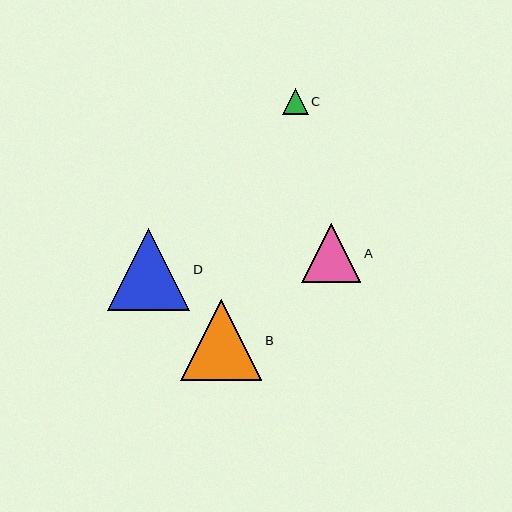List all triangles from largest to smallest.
From largest to smallest: D, B, A, C.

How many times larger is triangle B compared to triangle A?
Triangle B is approximately 1.4 times the size of triangle A.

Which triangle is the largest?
Triangle D is the largest with a size of approximately 82 pixels.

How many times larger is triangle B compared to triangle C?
Triangle B is approximately 3.1 times the size of triangle C.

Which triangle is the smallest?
Triangle C is the smallest with a size of approximately 26 pixels.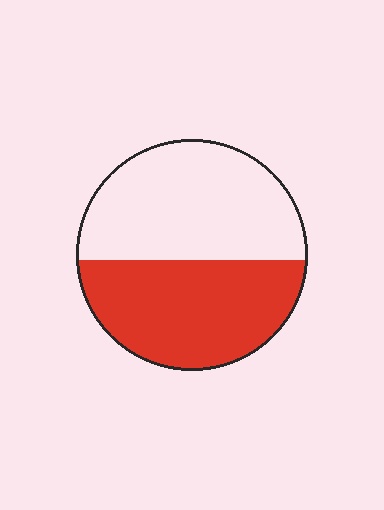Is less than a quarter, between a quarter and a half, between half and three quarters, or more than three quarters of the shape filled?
Between a quarter and a half.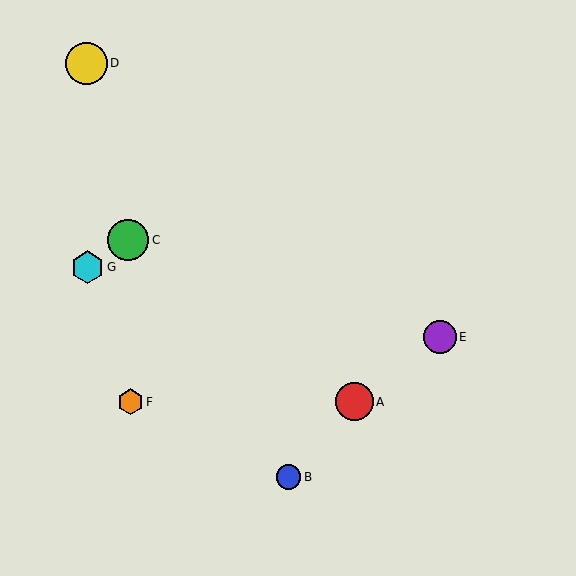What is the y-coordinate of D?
Object D is at y≈63.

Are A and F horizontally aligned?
Yes, both are at y≈402.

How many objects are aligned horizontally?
2 objects (A, F) are aligned horizontally.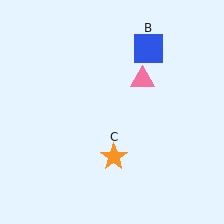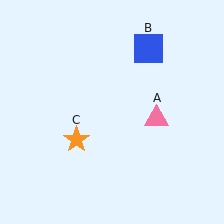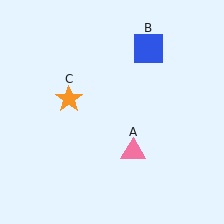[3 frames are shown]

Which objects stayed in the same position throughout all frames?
Blue square (object B) remained stationary.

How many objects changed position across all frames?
2 objects changed position: pink triangle (object A), orange star (object C).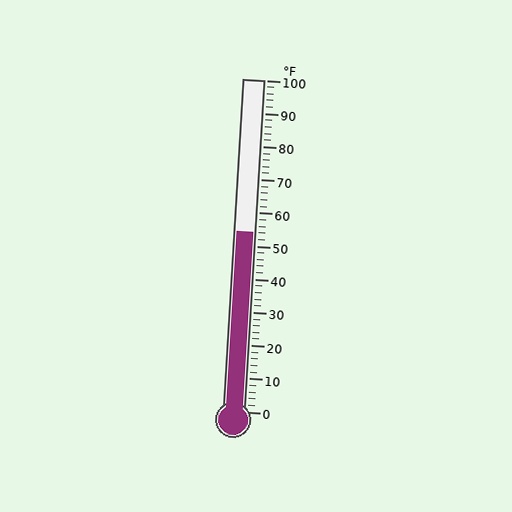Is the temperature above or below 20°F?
The temperature is above 20°F.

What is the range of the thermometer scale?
The thermometer scale ranges from 0°F to 100°F.